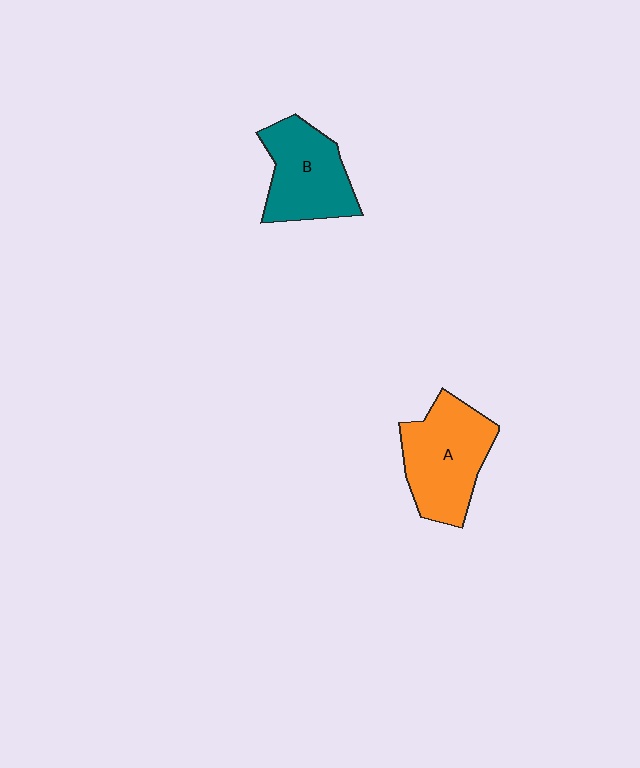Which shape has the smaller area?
Shape B (teal).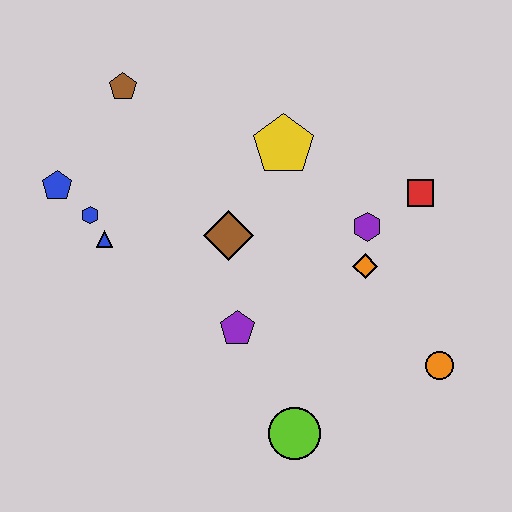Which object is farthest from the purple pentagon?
The brown pentagon is farthest from the purple pentagon.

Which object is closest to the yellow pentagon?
The brown diamond is closest to the yellow pentagon.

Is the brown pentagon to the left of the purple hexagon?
Yes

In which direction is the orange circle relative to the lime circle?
The orange circle is to the right of the lime circle.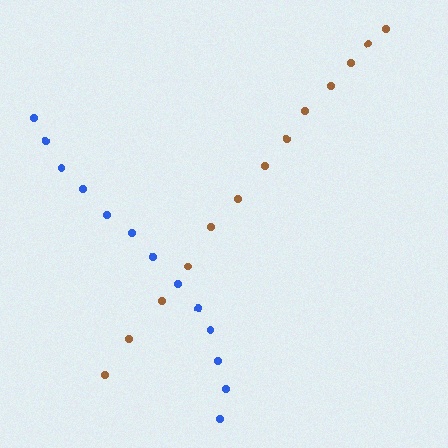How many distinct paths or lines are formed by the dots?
There are 2 distinct paths.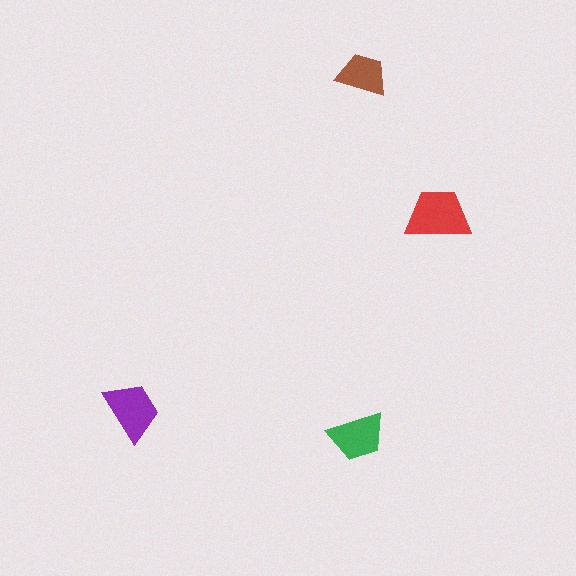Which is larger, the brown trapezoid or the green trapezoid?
The green one.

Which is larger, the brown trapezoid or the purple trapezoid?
The purple one.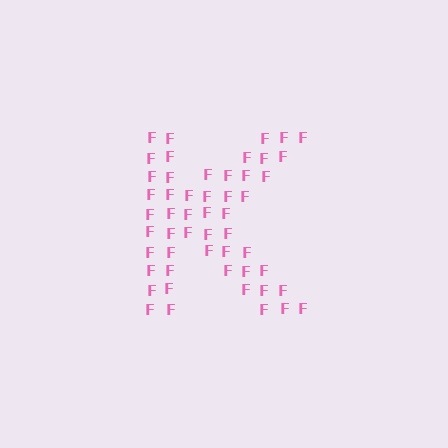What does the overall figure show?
The overall figure shows the letter K.